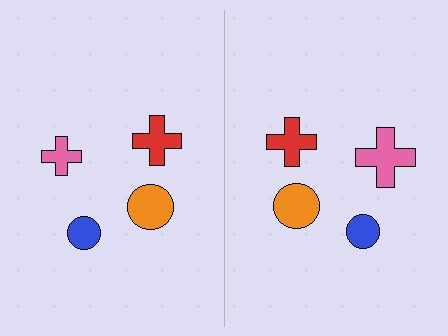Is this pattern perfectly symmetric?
No, the pattern is not perfectly symmetric. The pink cross on the right side has a different size than its mirror counterpart.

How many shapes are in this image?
There are 8 shapes in this image.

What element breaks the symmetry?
The pink cross on the right side has a different size than its mirror counterpart.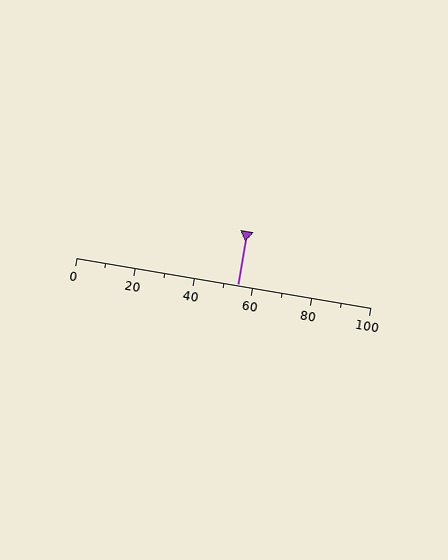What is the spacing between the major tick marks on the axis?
The major ticks are spaced 20 apart.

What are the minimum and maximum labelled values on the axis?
The axis runs from 0 to 100.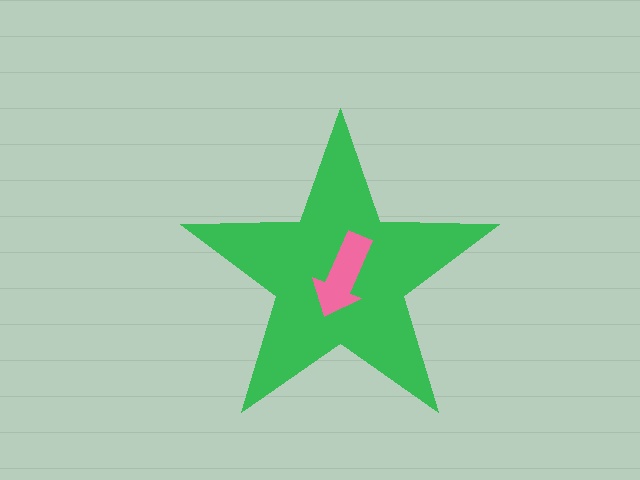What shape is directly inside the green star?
The pink arrow.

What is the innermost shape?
The pink arrow.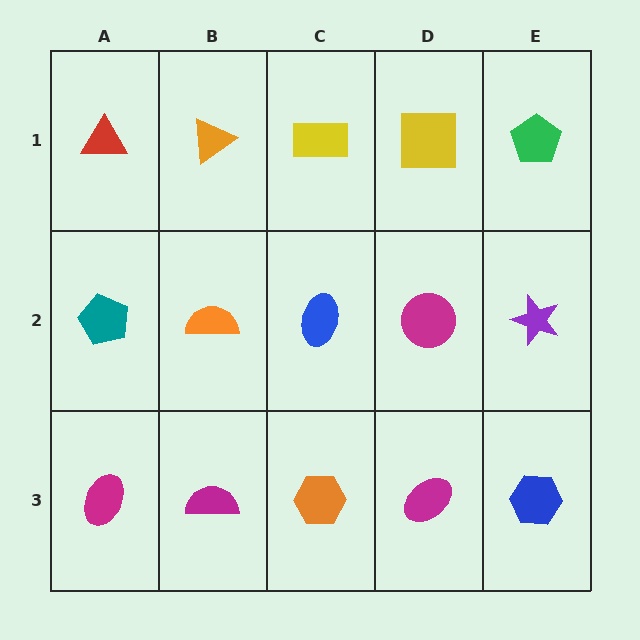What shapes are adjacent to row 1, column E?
A purple star (row 2, column E), a yellow square (row 1, column D).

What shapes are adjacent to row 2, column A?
A red triangle (row 1, column A), a magenta ellipse (row 3, column A), an orange semicircle (row 2, column B).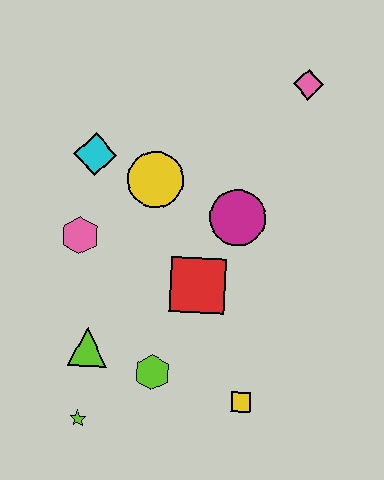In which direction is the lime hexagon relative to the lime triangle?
The lime hexagon is to the right of the lime triangle.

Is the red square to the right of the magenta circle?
No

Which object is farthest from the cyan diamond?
The yellow square is farthest from the cyan diamond.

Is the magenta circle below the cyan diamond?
Yes